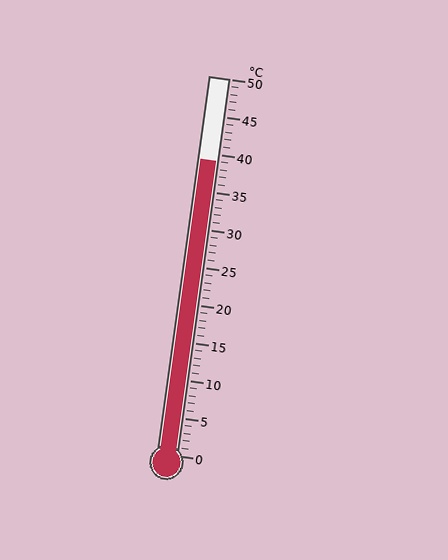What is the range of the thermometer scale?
The thermometer scale ranges from 0°C to 50°C.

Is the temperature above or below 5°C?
The temperature is above 5°C.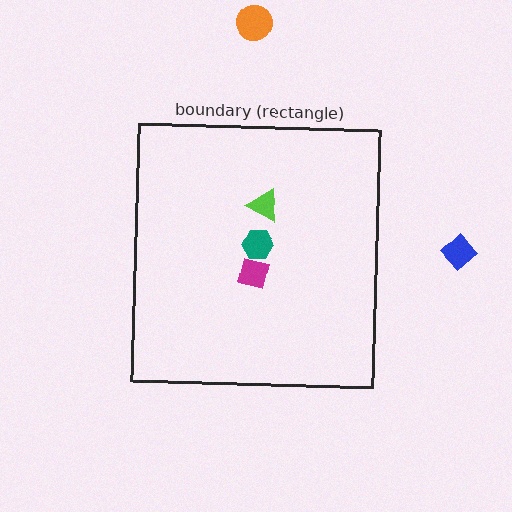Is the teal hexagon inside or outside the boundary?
Inside.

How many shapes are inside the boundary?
3 inside, 2 outside.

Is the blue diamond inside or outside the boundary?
Outside.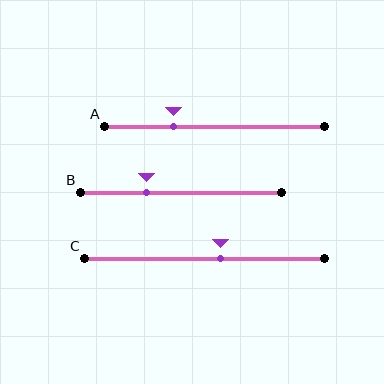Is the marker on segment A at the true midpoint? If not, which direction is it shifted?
No, the marker on segment A is shifted to the left by about 19% of the segment length.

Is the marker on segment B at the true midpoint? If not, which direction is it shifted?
No, the marker on segment B is shifted to the left by about 17% of the segment length.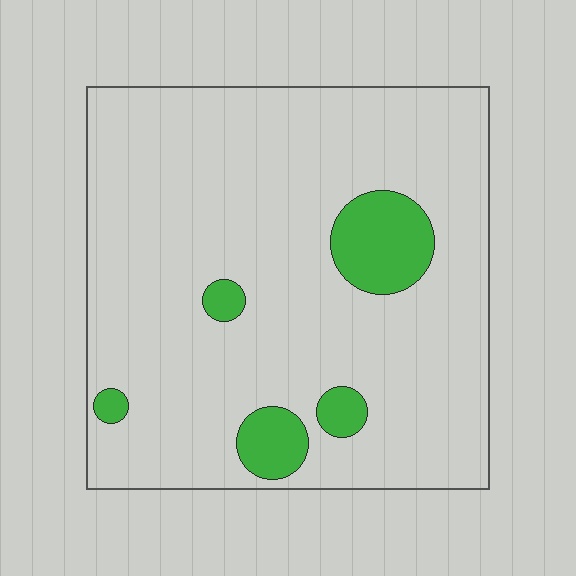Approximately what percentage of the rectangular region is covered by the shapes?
Approximately 10%.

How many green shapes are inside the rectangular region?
5.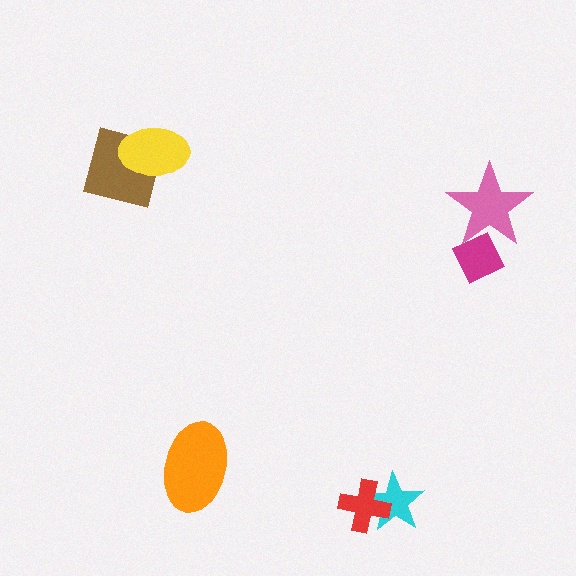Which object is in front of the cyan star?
The red cross is in front of the cyan star.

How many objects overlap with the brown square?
1 object overlaps with the brown square.